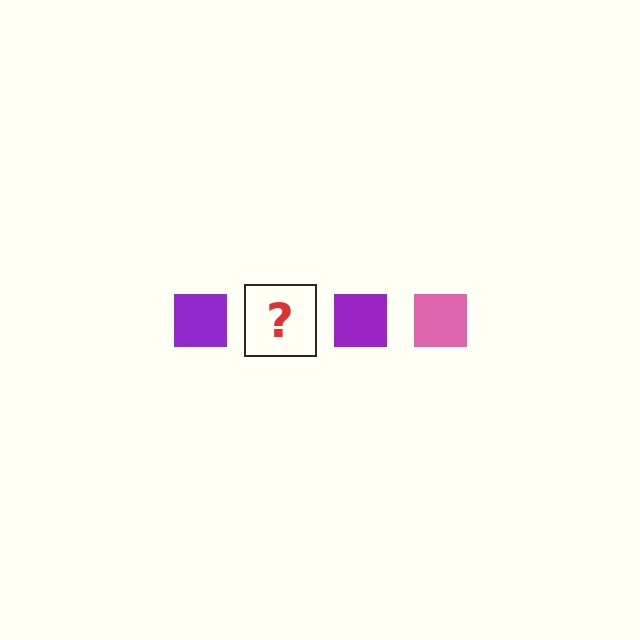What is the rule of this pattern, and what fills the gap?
The rule is that the pattern cycles through purple, pink squares. The gap should be filled with a pink square.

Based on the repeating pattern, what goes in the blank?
The blank should be a pink square.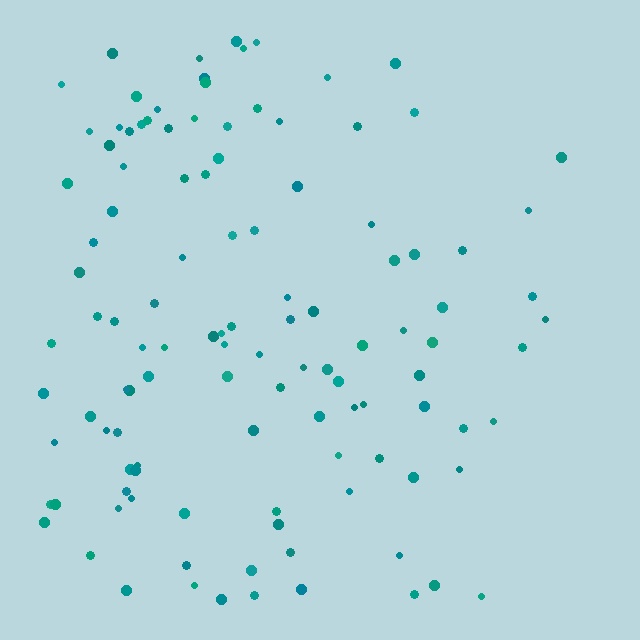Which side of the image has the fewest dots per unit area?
The right.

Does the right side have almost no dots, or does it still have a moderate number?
Still a moderate number, just noticeably fewer than the left.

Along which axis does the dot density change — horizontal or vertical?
Horizontal.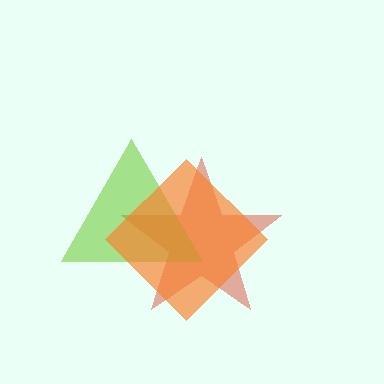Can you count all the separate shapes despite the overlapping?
Yes, there are 3 separate shapes.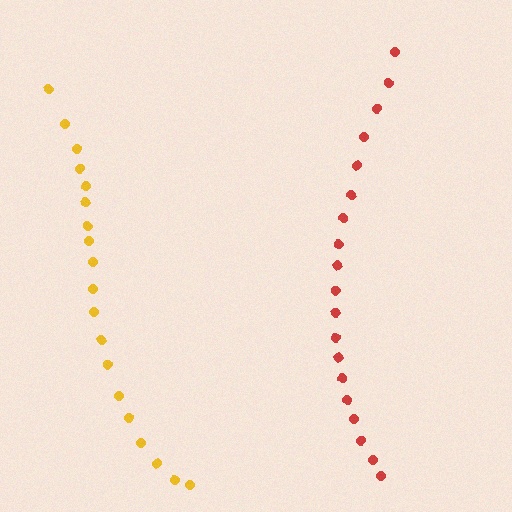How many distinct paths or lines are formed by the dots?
There are 2 distinct paths.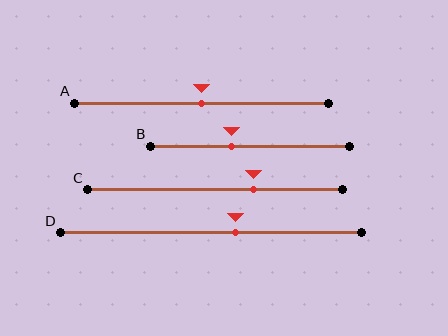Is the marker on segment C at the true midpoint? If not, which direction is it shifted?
No, the marker on segment C is shifted to the right by about 15% of the segment length.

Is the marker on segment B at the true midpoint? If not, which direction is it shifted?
No, the marker on segment B is shifted to the left by about 9% of the segment length.